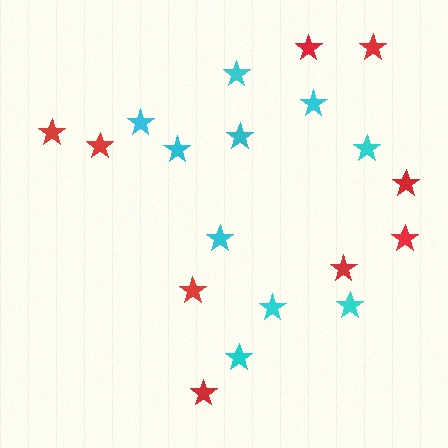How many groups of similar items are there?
There are 2 groups: one group of red stars (9) and one group of cyan stars (10).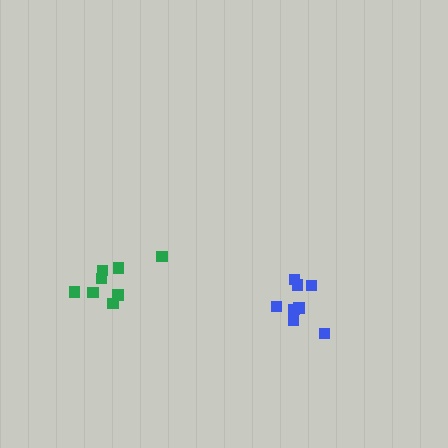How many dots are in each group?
Group 1: 8 dots, Group 2: 8 dots (16 total).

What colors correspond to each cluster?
The clusters are colored: green, blue.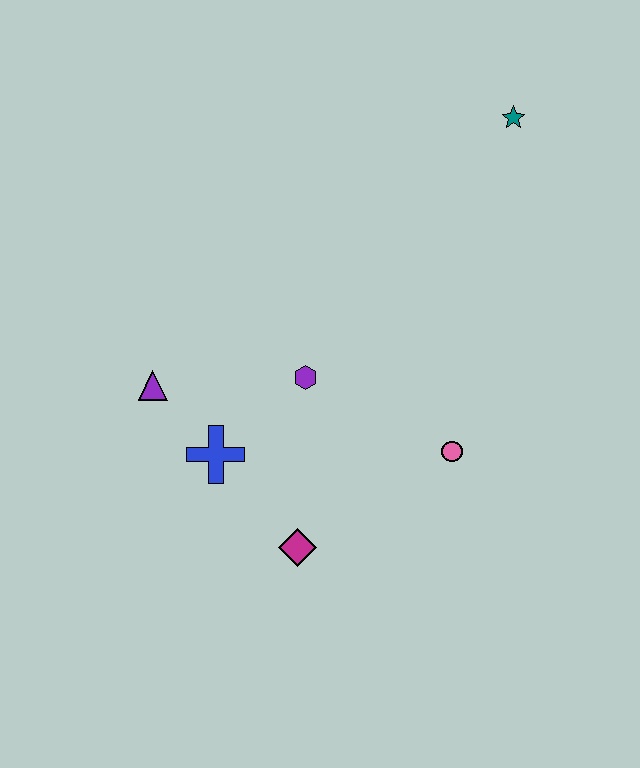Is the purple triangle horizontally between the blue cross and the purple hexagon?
No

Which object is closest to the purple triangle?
The blue cross is closest to the purple triangle.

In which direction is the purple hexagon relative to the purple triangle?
The purple hexagon is to the right of the purple triangle.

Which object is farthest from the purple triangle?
The teal star is farthest from the purple triangle.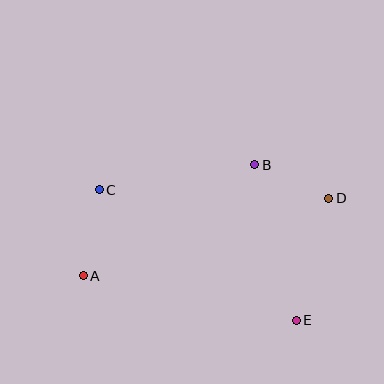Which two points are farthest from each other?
Points A and D are farthest from each other.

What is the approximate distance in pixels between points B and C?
The distance between B and C is approximately 157 pixels.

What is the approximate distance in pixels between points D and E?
The distance between D and E is approximately 126 pixels.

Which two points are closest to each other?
Points B and D are closest to each other.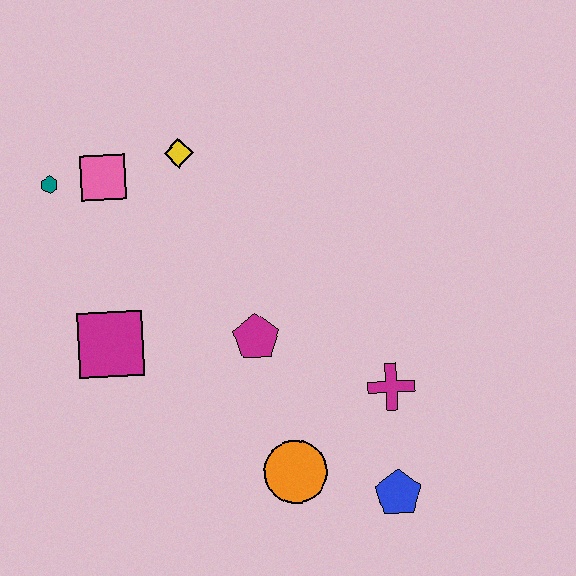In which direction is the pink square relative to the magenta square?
The pink square is above the magenta square.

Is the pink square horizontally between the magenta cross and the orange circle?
No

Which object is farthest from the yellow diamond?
The blue pentagon is farthest from the yellow diamond.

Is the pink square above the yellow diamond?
No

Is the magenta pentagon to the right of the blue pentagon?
No